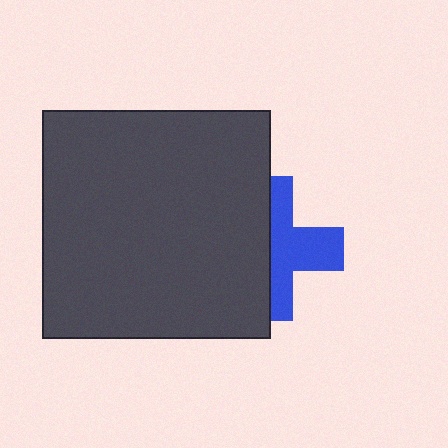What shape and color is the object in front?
The object in front is a dark gray square.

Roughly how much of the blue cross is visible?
About half of it is visible (roughly 50%).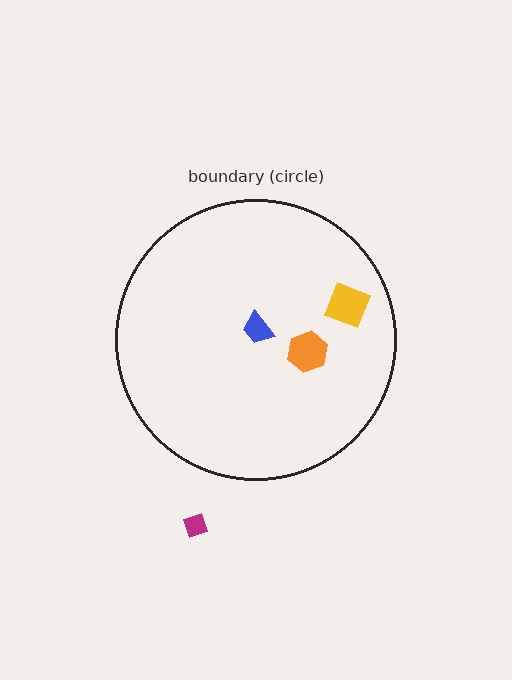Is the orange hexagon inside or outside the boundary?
Inside.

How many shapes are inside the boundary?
3 inside, 1 outside.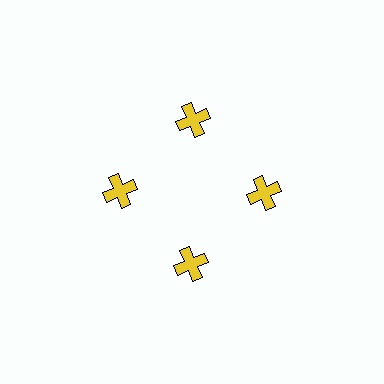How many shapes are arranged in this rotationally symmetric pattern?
There are 4 shapes, arranged in 4 groups of 1.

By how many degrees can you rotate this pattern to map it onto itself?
The pattern maps onto itself every 90 degrees of rotation.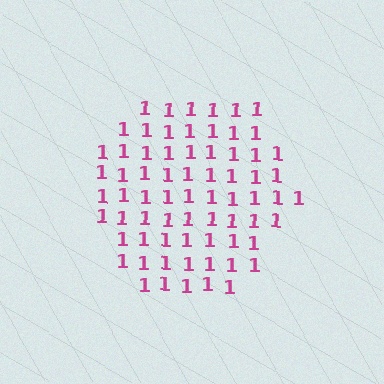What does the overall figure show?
The overall figure shows a hexagon.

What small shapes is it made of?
It is made of small digit 1's.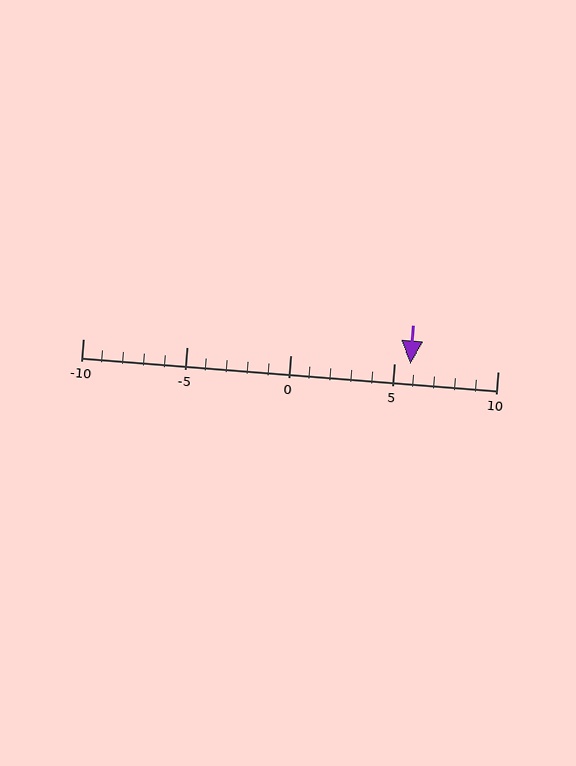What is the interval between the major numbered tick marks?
The major tick marks are spaced 5 units apart.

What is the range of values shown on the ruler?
The ruler shows values from -10 to 10.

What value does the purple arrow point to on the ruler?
The purple arrow points to approximately 6.